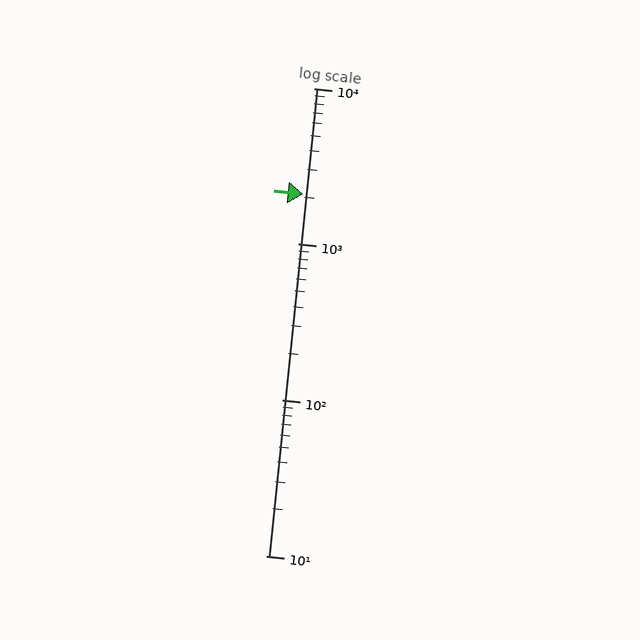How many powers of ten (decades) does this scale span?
The scale spans 3 decades, from 10 to 10000.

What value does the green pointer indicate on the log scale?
The pointer indicates approximately 2100.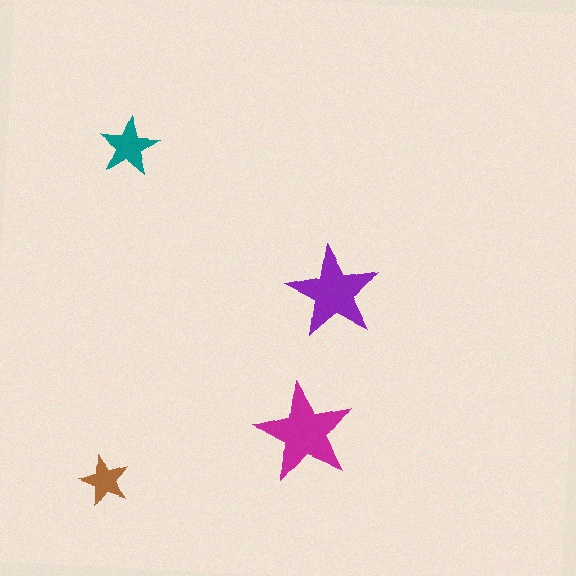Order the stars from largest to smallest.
the magenta one, the purple one, the teal one, the brown one.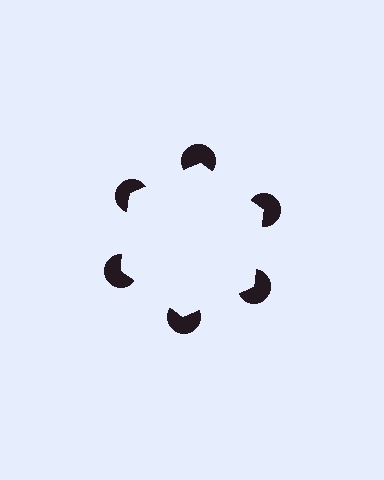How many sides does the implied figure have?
6 sides.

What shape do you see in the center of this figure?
An illusory hexagon — its edges are inferred from the aligned wedge cuts in the pac-man discs, not physically drawn.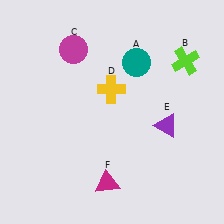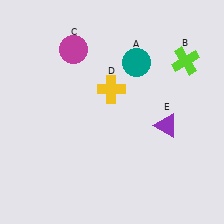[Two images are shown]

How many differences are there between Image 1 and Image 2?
There is 1 difference between the two images.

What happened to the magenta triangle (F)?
The magenta triangle (F) was removed in Image 2. It was in the bottom-left area of Image 1.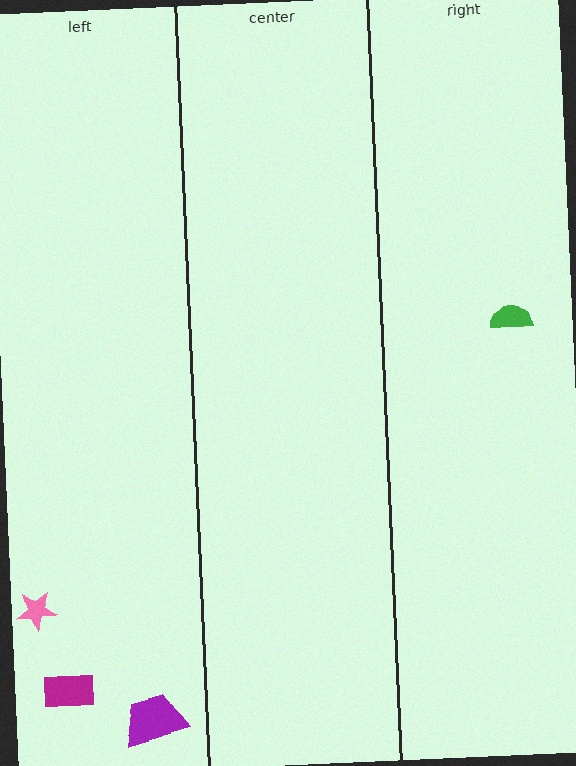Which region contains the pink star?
The left region.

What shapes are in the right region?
The green semicircle.